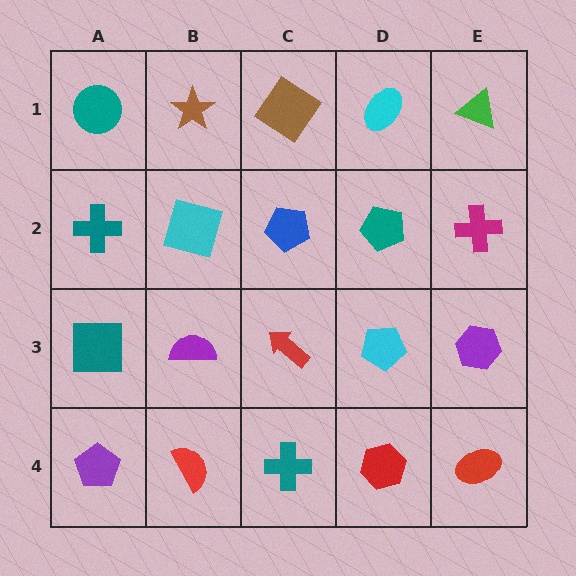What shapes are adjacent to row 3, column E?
A magenta cross (row 2, column E), a red ellipse (row 4, column E), a cyan pentagon (row 3, column D).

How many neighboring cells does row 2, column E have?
3.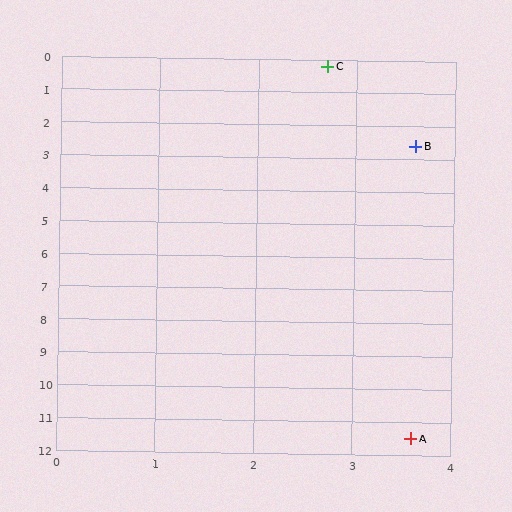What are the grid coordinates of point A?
Point A is at approximately (3.6, 11.5).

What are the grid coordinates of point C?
Point C is at approximately (2.7, 0.2).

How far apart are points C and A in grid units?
Points C and A are about 11.3 grid units apart.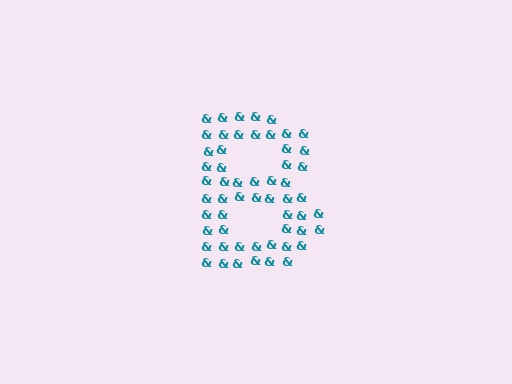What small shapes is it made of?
It is made of small ampersands.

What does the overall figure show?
The overall figure shows the letter B.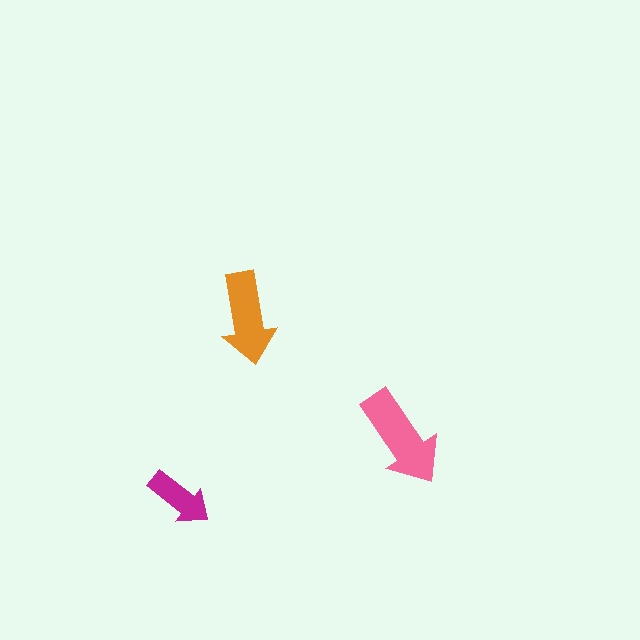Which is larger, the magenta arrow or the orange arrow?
The orange one.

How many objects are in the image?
There are 3 objects in the image.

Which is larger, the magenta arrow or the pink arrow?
The pink one.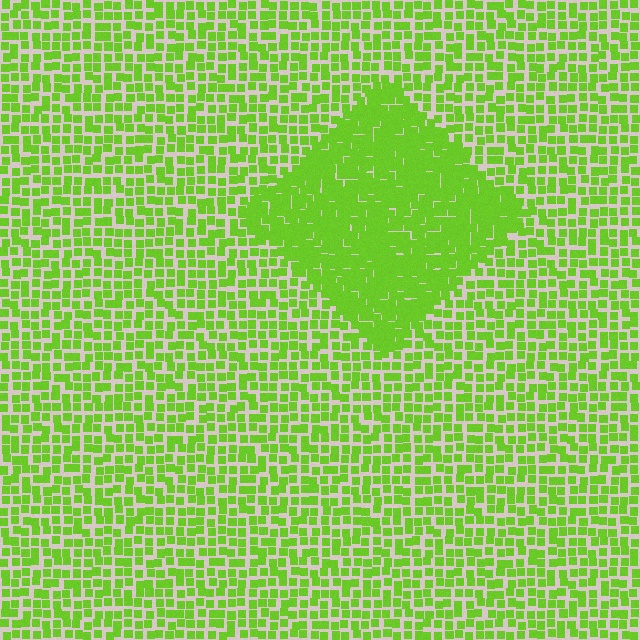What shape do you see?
I see a diamond.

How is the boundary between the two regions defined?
The boundary is defined by a change in element density (approximately 1.9x ratio). All elements are the same color, size, and shape.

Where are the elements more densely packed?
The elements are more densely packed inside the diamond boundary.